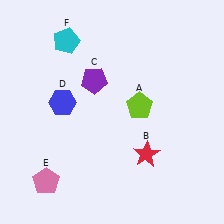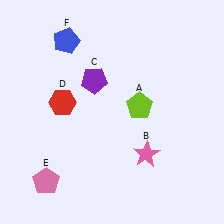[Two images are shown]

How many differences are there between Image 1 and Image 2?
There are 3 differences between the two images.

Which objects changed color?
B changed from red to pink. D changed from blue to red. F changed from cyan to blue.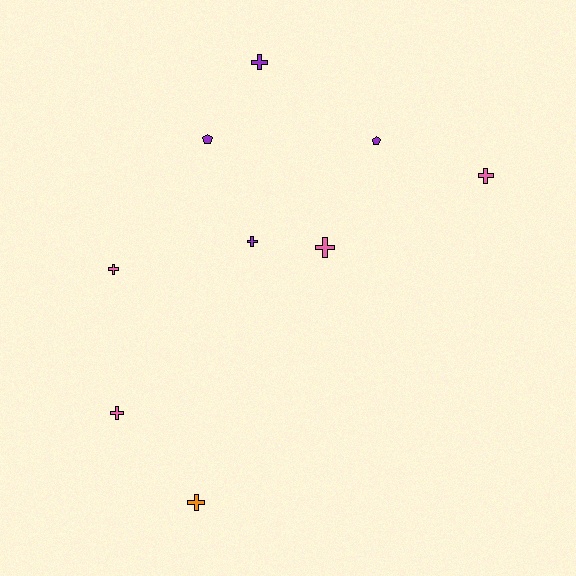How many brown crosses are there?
There are no brown crosses.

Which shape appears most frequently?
Cross, with 7 objects.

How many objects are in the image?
There are 9 objects.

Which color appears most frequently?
Purple, with 4 objects.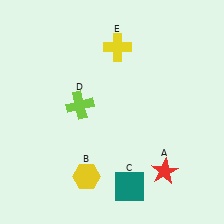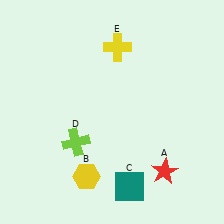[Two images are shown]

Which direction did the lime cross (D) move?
The lime cross (D) moved down.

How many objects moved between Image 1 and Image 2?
1 object moved between the two images.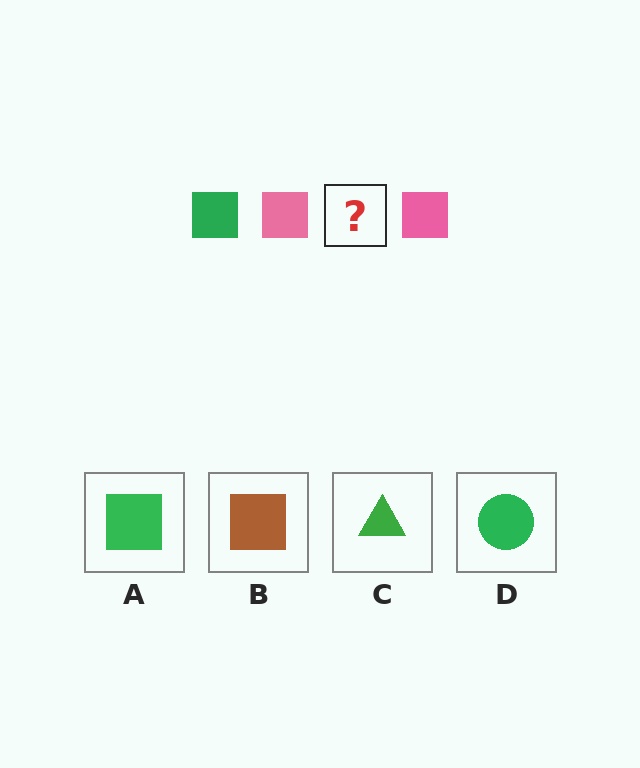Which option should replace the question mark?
Option A.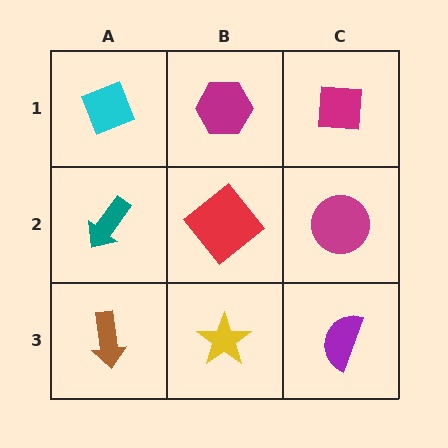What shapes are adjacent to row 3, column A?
A teal arrow (row 2, column A), a yellow star (row 3, column B).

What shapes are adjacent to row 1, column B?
A red diamond (row 2, column B), a cyan diamond (row 1, column A), a magenta square (row 1, column C).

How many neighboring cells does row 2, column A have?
3.